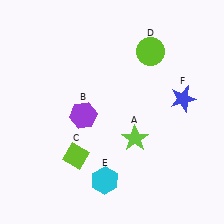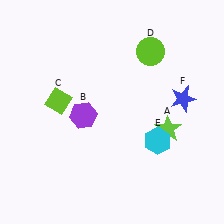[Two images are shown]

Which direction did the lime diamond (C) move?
The lime diamond (C) moved up.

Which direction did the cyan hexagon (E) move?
The cyan hexagon (E) moved right.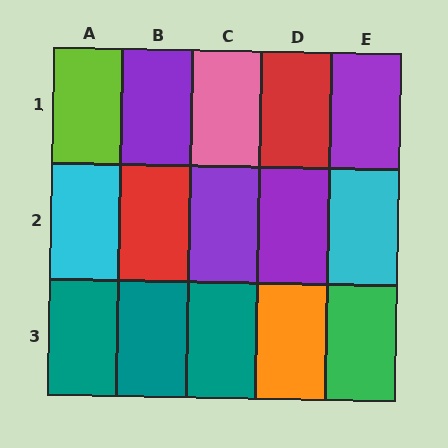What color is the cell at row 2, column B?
Red.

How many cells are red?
2 cells are red.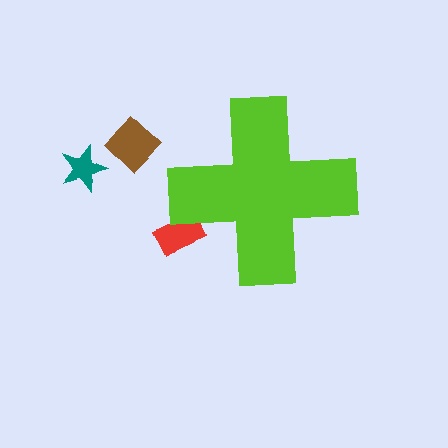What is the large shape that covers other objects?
A lime cross.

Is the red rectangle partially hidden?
Yes, the red rectangle is partially hidden behind the lime cross.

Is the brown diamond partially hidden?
No, the brown diamond is fully visible.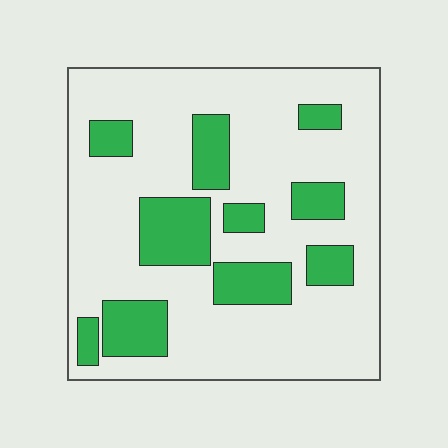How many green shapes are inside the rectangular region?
10.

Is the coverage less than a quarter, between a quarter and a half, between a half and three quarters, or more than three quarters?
Less than a quarter.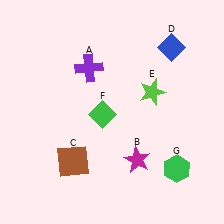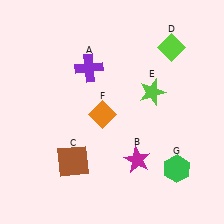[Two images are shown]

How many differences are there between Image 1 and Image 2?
There are 2 differences between the two images.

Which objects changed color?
D changed from blue to lime. F changed from green to orange.